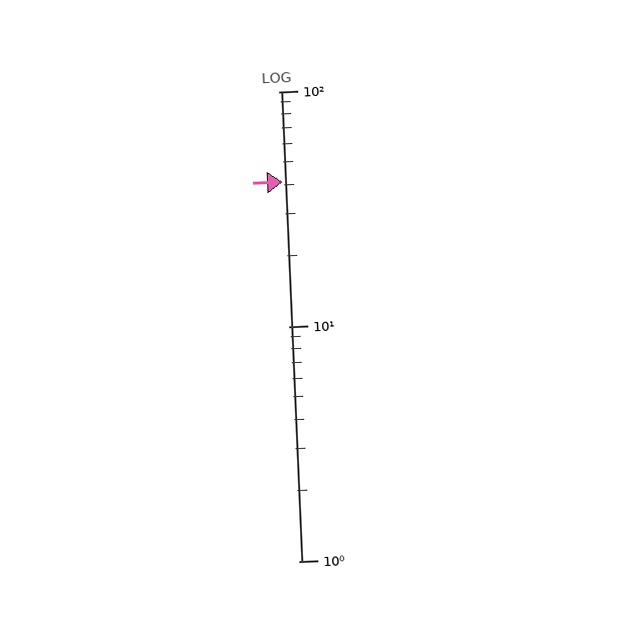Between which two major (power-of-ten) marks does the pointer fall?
The pointer is between 10 and 100.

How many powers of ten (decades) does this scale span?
The scale spans 2 decades, from 1 to 100.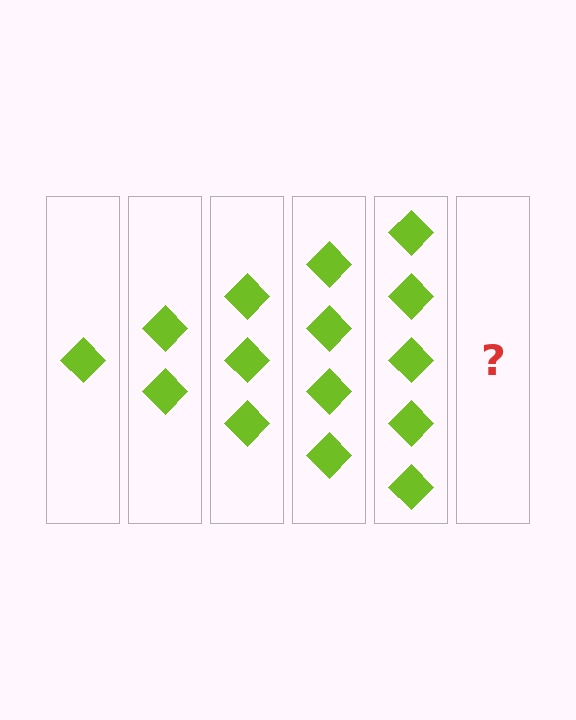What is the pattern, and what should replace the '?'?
The pattern is that each step adds one more diamond. The '?' should be 6 diamonds.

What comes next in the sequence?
The next element should be 6 diamonds.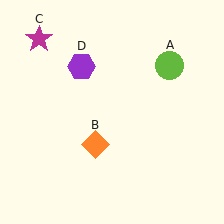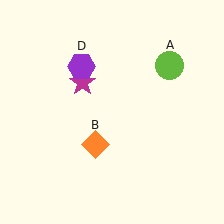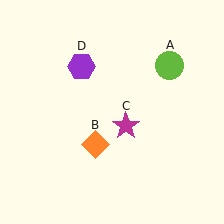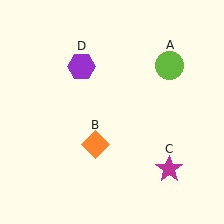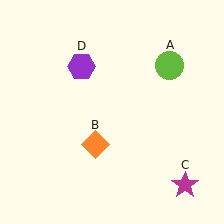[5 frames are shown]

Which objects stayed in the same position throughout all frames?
Lime circle (object A) and orange diamond (object B) and purple hexagon (object D) remained stationary.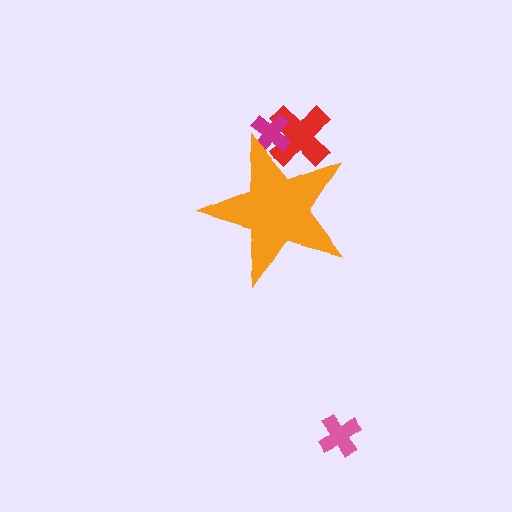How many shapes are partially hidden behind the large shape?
2 shapes are partially hidden.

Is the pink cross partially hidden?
No, the pink cross is fully visible.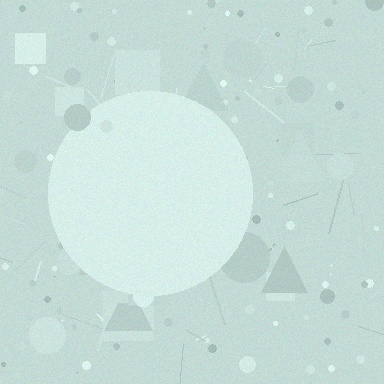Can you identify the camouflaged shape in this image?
The camouflaged shape is a circle.